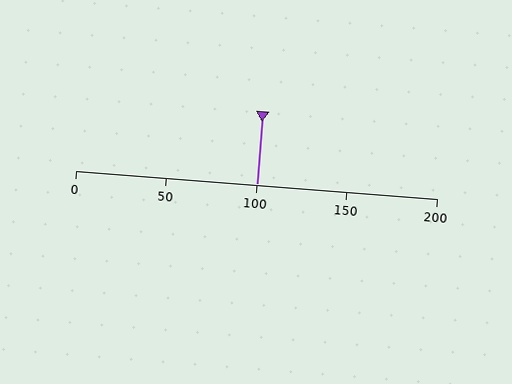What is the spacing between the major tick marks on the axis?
The major ticks are spaced 50 apart.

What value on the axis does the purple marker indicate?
The marker indicates approximately 100.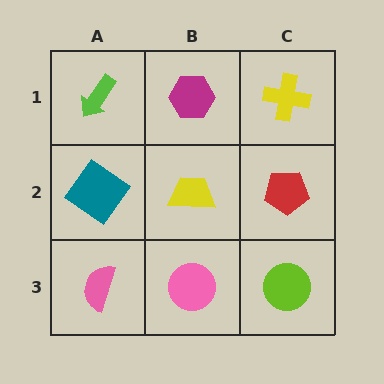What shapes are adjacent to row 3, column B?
A yellow trapezoid (row 2, column B), a pink semicircle (row 3, column A), a lime circle (row 3, column C).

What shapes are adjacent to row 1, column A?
A teal diamond (row 2, column A), a magenta hexagon (row 1, column B).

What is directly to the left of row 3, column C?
A pink circle.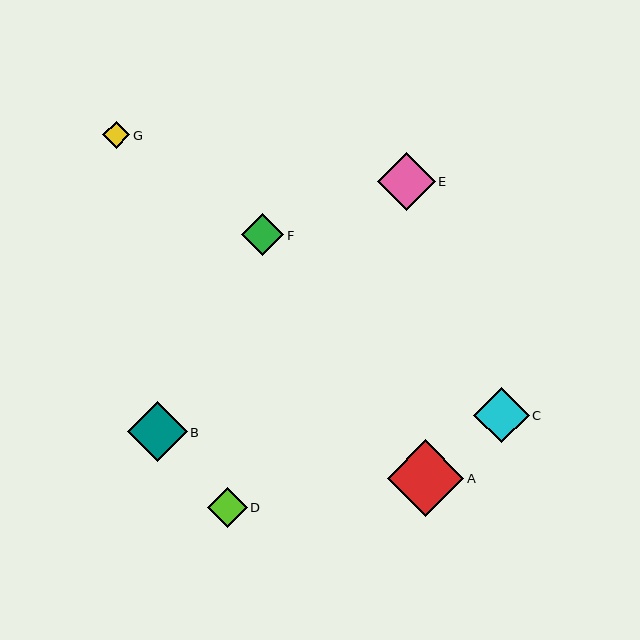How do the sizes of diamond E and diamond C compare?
Diamond E and diamond C are approximately the same size.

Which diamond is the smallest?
Diamond G is the smallest with a size of approximately 27 pixels.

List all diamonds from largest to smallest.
From largest to smallest: A, B, E, C, F, D, G.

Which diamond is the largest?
Diamond A is the largest with a size of approximately 77 pixels.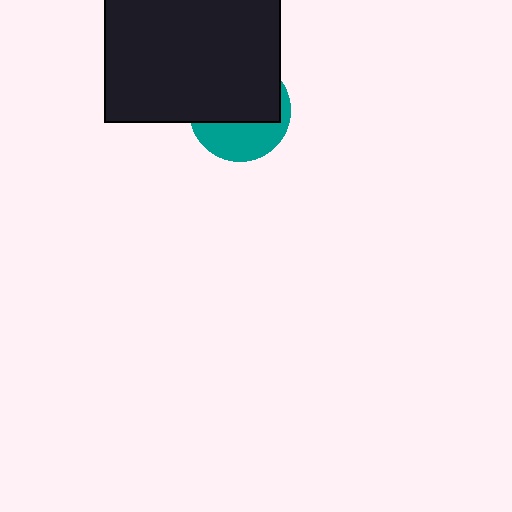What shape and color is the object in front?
The object in front is a black rectangle.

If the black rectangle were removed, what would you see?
You would see the complete teal circle.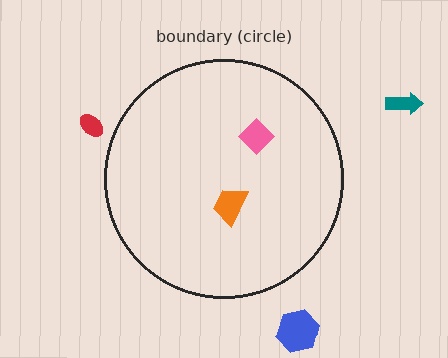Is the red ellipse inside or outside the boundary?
Outside.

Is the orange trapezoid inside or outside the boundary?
Inside.